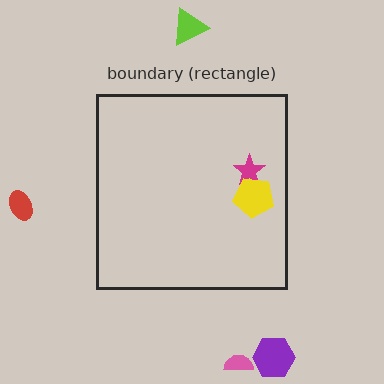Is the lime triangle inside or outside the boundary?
Outside.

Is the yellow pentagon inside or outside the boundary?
Inside.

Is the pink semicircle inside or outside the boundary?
Outside.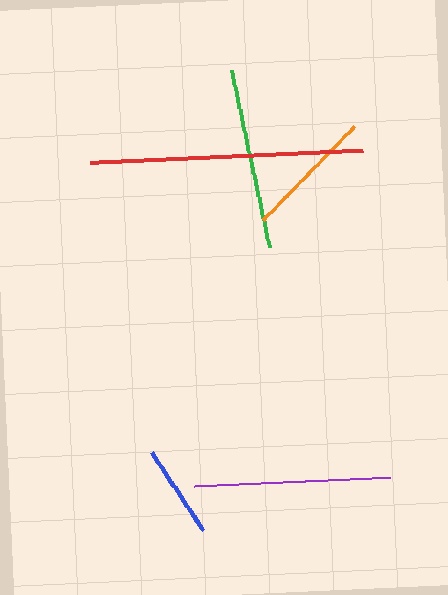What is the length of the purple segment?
The purple segment is approximately 198 pixels long.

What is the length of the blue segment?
The blue segment is approximately 93 pixels long.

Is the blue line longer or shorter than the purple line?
The purple line is longer than the blue line.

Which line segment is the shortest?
The blue line is the shortest at approximately 93 pixels.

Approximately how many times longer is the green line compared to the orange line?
The green line is approximately 1.4 times the length of the orange line.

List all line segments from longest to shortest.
From longest to shortest: red, purple, green, orange, blue.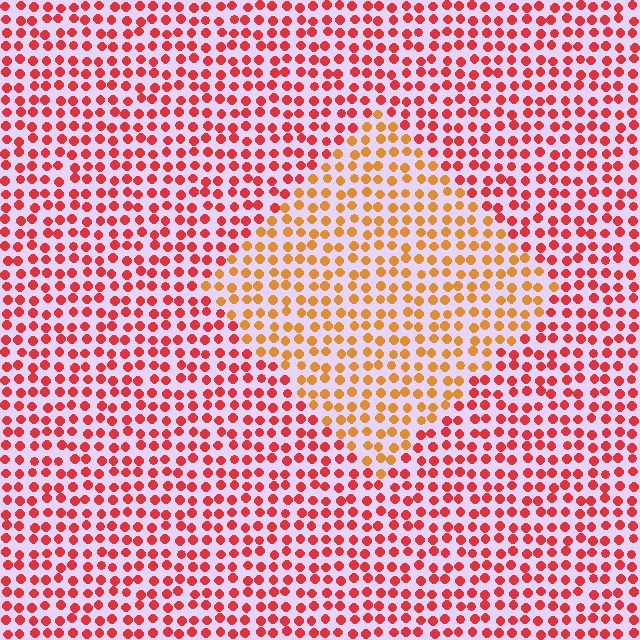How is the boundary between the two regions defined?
The boundary is defined purely by a slight shift in hue (about 36 degrees). Spacing, size, and orientation are identical on both sides.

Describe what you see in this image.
The image is filled with small red elements in a uniform arrangement. A diamond-shaped region is visible where the elements are tinted to a slightly different hue, forming a subtle color boundary.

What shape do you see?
I see a diamond.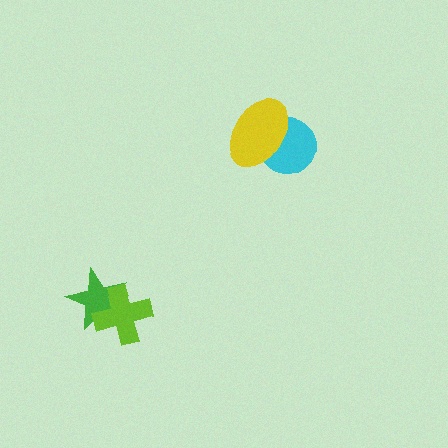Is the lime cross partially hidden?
No, no other shape covers it.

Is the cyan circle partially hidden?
Yes, it is partially covered by another shape.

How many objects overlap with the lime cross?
1 object overlaps with the lime cross.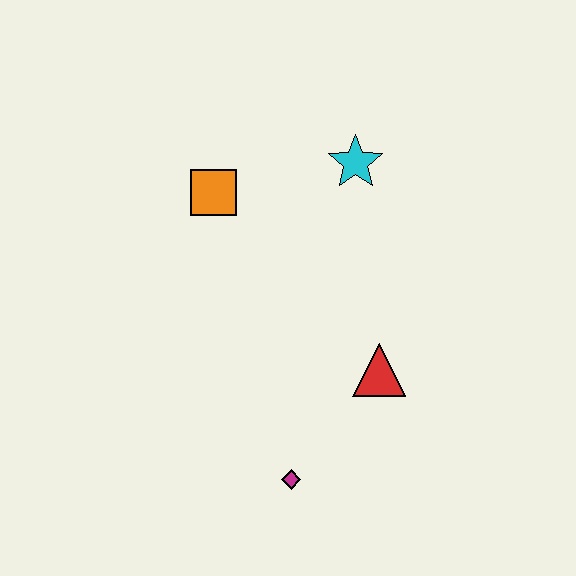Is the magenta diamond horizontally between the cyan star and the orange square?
Yes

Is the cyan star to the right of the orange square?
Yes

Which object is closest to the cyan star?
The orange square is closest to the cyan star.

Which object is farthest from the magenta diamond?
The cyan star is farthest from the magenta diamond.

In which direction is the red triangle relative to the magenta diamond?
The red triangle is above the magenta diamond.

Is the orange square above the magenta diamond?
Yes